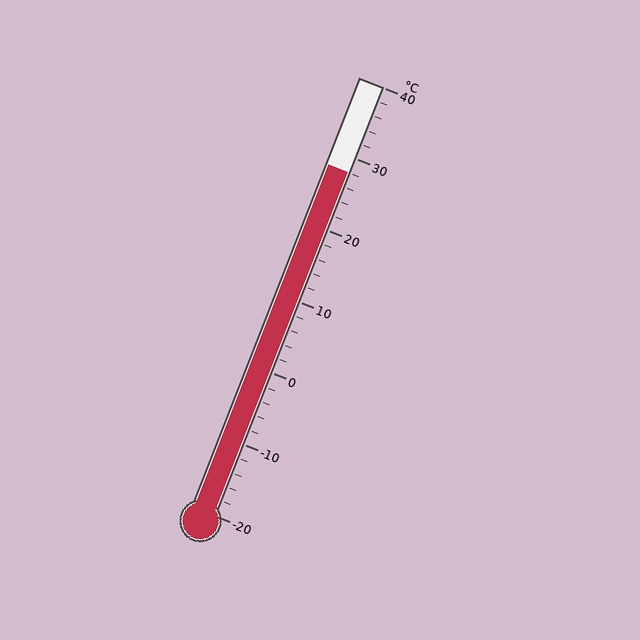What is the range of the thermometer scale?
The thermometer scale ranges from -20°C to 40°C.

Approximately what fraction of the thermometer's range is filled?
The thermometer is filled to approximately 80% of its range.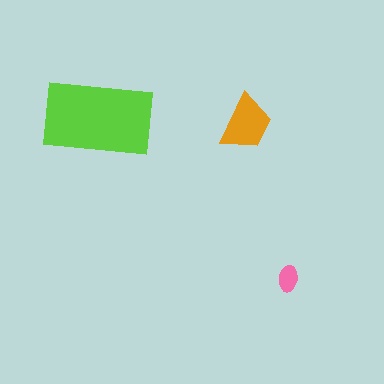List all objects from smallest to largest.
The pink ellipse, the orange trapezoid, the lime rectangle.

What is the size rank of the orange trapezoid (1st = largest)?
2nd.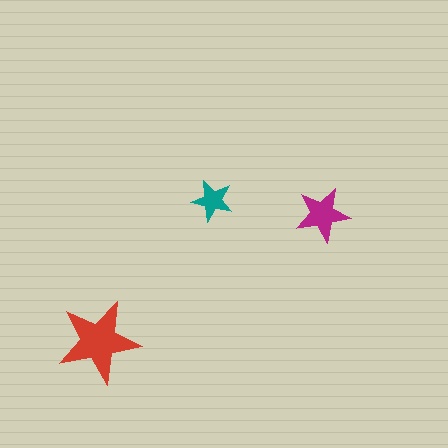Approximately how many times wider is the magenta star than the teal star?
About 1.5 times wider.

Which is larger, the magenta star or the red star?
The red one.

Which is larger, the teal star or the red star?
The red one.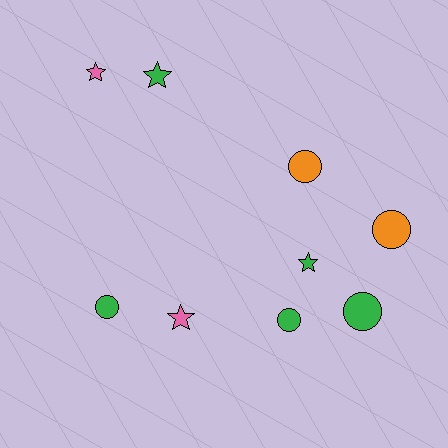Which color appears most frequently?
Green, with 5 objects.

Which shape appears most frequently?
Circle, with 5 objects.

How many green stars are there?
There are 2 green stars.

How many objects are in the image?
There are 9 objects.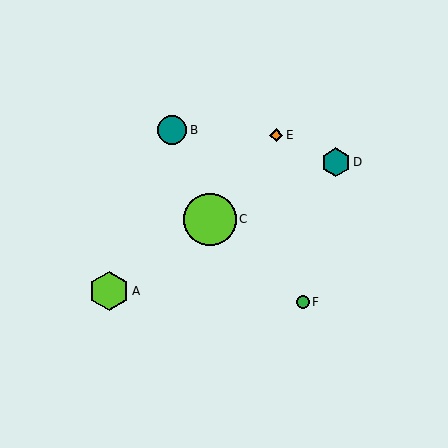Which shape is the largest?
The lime circle (labeled C) is the largest.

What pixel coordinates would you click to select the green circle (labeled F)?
Click at (303, 302) to select the green circle F.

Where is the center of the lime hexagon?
The center of the lime hexagon is at (109, 291).